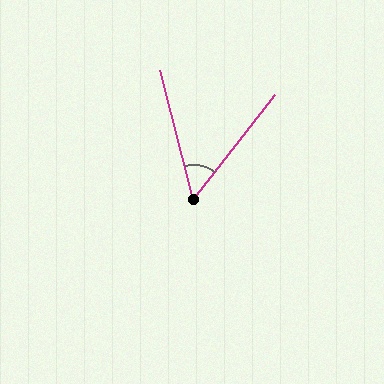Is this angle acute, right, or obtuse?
It is acute.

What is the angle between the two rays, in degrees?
Approximately 52 degrees.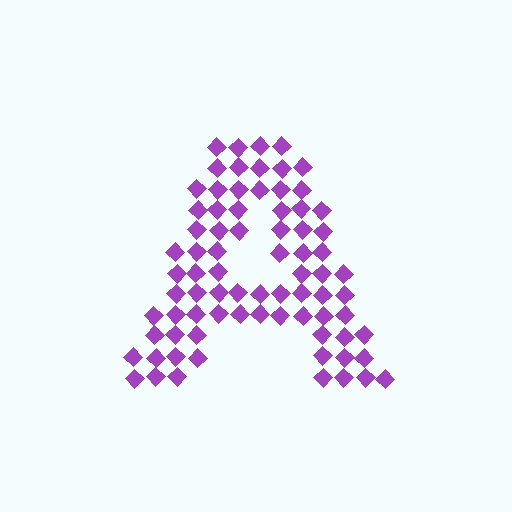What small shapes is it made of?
It is made of small diamonds.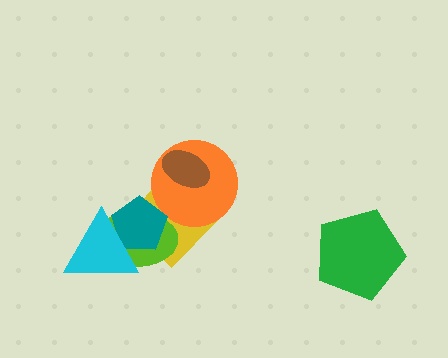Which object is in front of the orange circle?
The brown ellipse is in front of the orange circle.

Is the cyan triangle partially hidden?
No, no other shape covers it.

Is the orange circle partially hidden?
Yes, it is partially covered by another shape.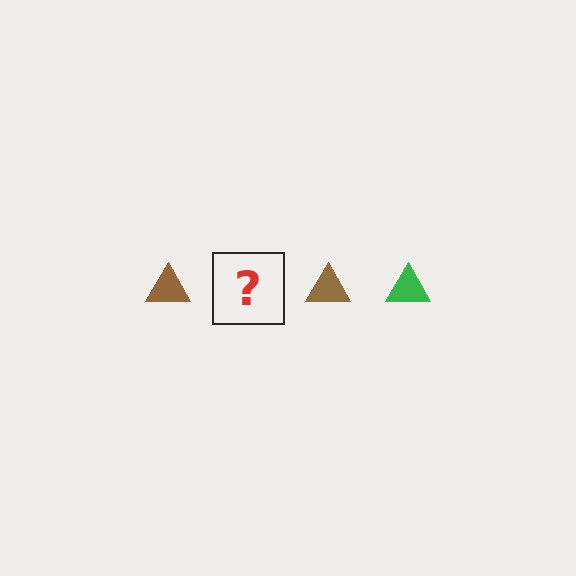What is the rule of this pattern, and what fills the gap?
The rule is that the pattern cycles through brown, green triangles. The gap should be filled with a green triangle.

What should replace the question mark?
The question mark should be replaced with a green triangle.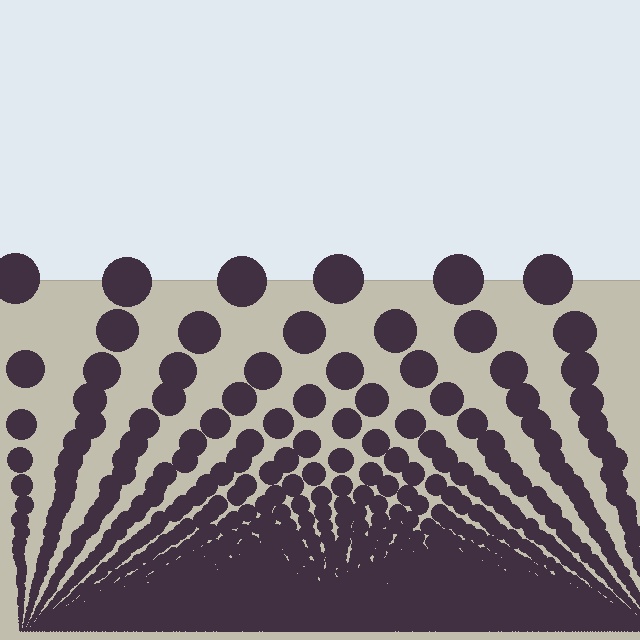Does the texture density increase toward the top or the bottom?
Density increases toward the bottom.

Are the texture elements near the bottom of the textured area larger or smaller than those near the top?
Smaller. The gradient is inverted — elements near the bottom are smaller and denser.